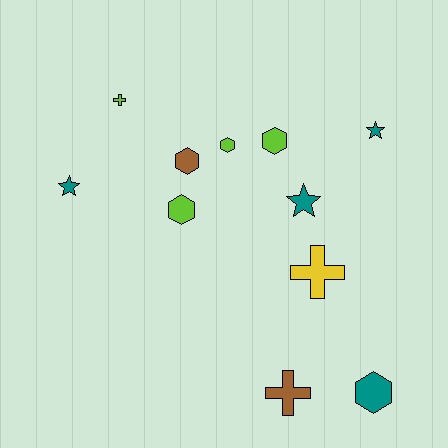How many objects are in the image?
There are 11 objects.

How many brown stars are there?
There are no brown stars.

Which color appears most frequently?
Lime, with 4 objects.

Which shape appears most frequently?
Hexagon, with 5 objects.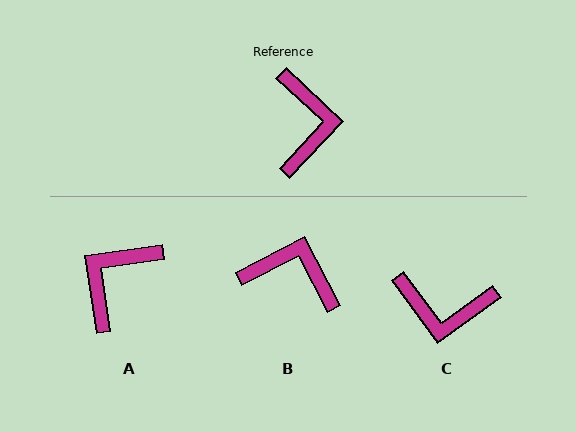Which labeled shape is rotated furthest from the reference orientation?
A, about 141 degrees away.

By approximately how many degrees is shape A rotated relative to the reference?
Approximately 141 degrees counter-clockwise.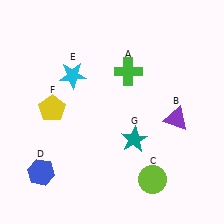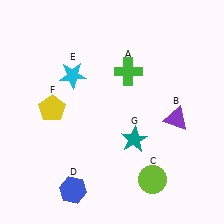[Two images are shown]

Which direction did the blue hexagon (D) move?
The blue hexagon (D) moved right.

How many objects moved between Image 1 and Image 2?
1 object moved between the two images.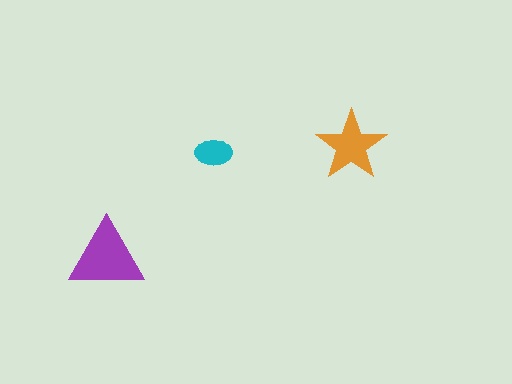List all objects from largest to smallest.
The purple triangle, the orange star, the cyan ellipse.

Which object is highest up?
The orange star is topmost.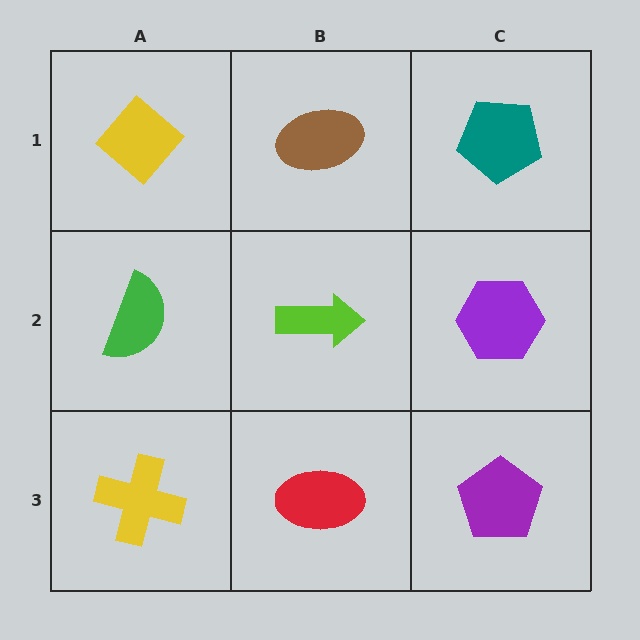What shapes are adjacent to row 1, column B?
A lime arrow (row 2, column B), a yellow diamond (row 1, column A), a teal pentagon (row 1, column C).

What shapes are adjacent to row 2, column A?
A yellow diamond (row 1, column A), a yellow cross (row 3, column A), a lime arrow (row 2, column B).